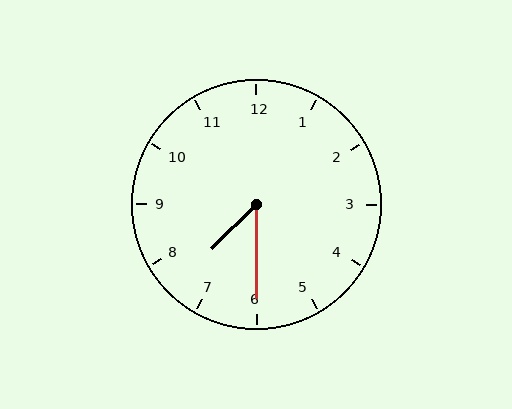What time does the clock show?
7:30.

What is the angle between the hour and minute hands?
Approximately 45 degrees.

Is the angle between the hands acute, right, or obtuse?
It is acute.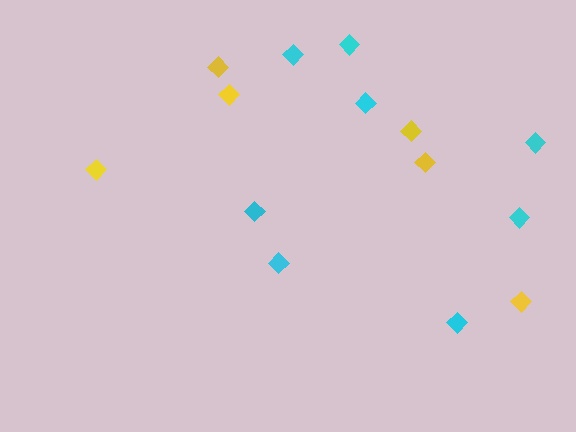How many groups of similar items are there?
There are 2 groups: one group of yellow diamonds (6) and one group of cyan diamonds (8).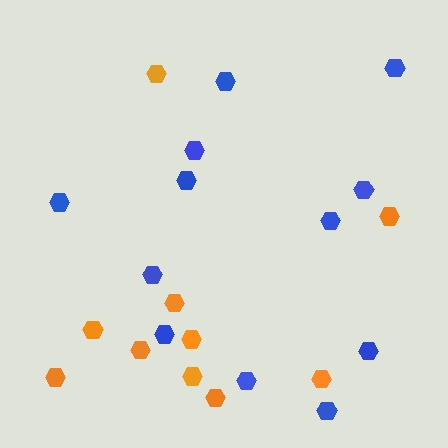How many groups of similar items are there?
There are 2 groups: one group of orange hexagons (10) and one group of blue hexagons (12).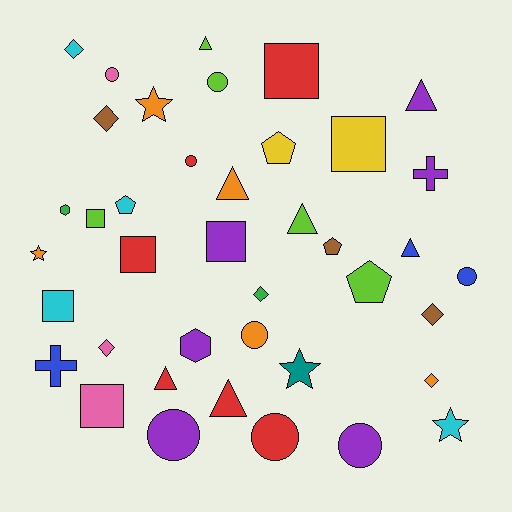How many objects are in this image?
There are 40 objects.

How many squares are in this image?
There are 7 squares.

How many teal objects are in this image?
There is 1 teal object.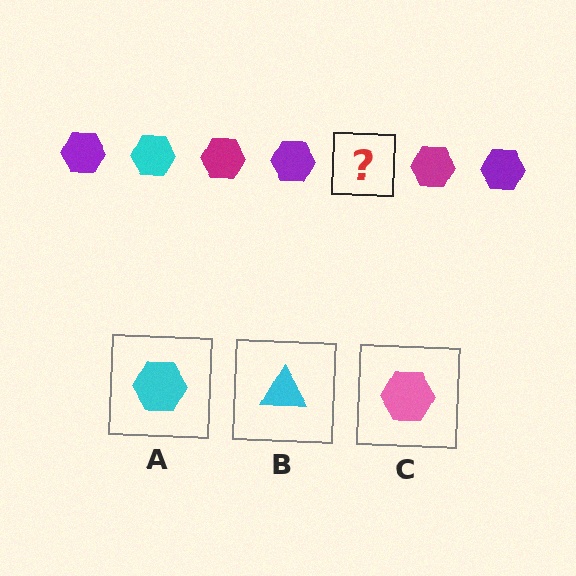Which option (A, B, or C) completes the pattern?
A.